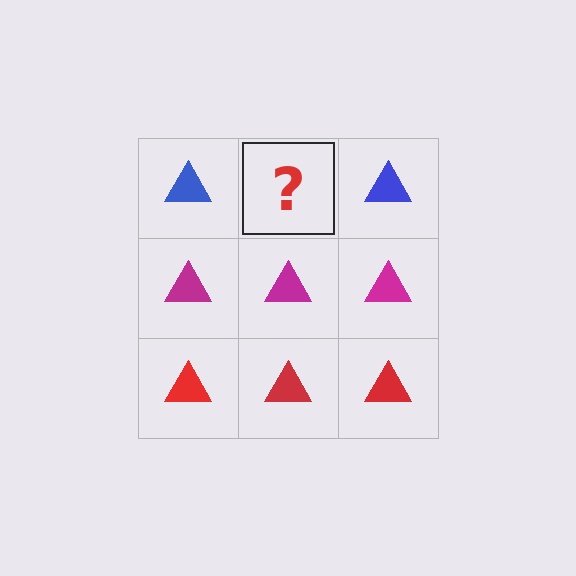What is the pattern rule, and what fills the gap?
The rule is that each row has a consistent color. The gap should be filled with a blue triangle.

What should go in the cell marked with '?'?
The missing cell should contain a blue triangle.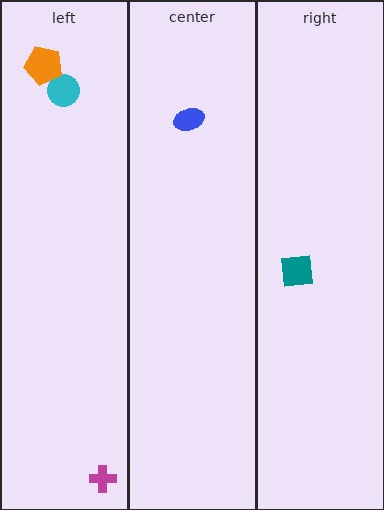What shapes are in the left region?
The cyan circle, the orange pentagon, the magenta cross.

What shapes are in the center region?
The blue ellipse.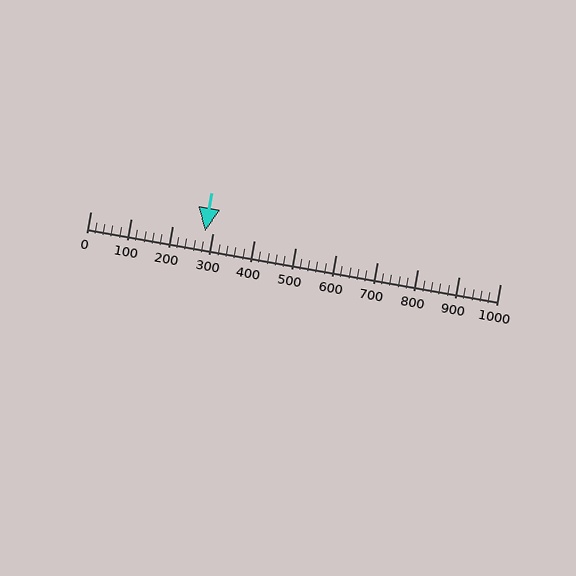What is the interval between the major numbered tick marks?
The major tick marks are spaced 100 units apart.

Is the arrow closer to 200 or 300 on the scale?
The arrow is closer to 300.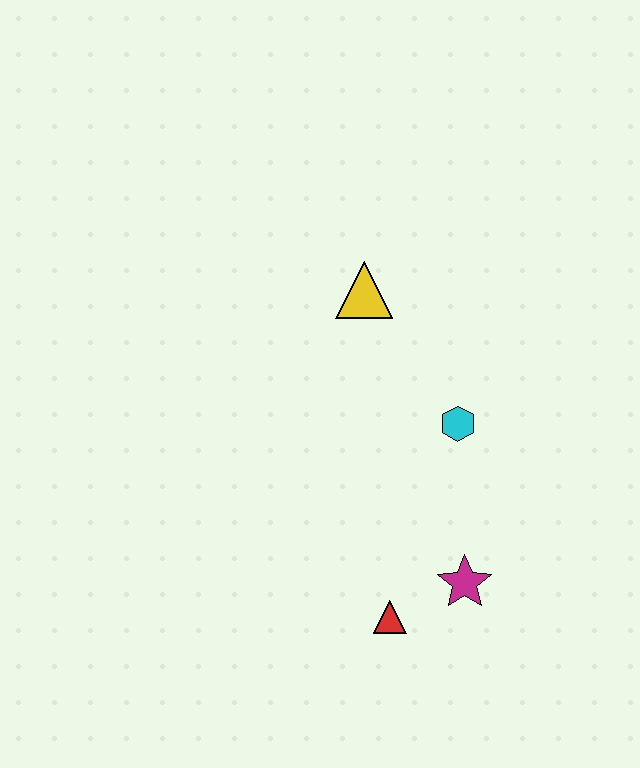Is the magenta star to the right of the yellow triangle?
Yes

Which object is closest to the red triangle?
The magenta star is closest to the red triangle.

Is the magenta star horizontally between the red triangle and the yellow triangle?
No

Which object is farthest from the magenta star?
The yellow triangle is farthest from the magenta star.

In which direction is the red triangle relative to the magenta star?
The red triangle is to the left of the magenta star.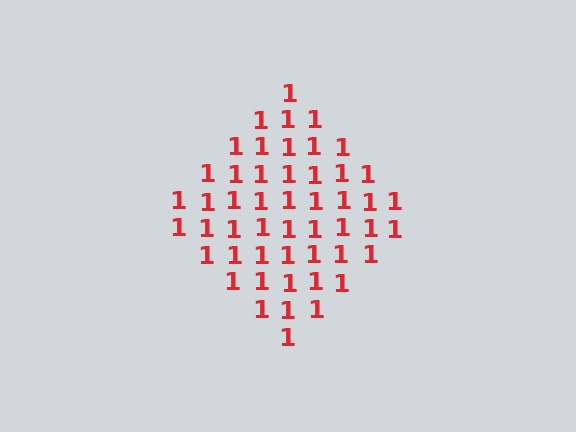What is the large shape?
The large shape is a diamond.